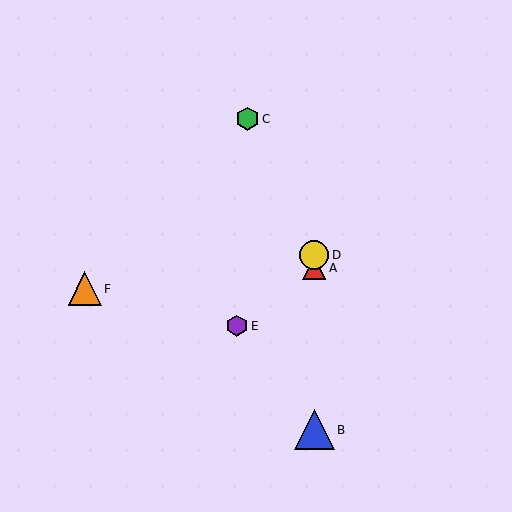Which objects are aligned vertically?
Objects A, B, D are aligned vertically.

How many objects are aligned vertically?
3 objects (A, B, D) are aligned vertically.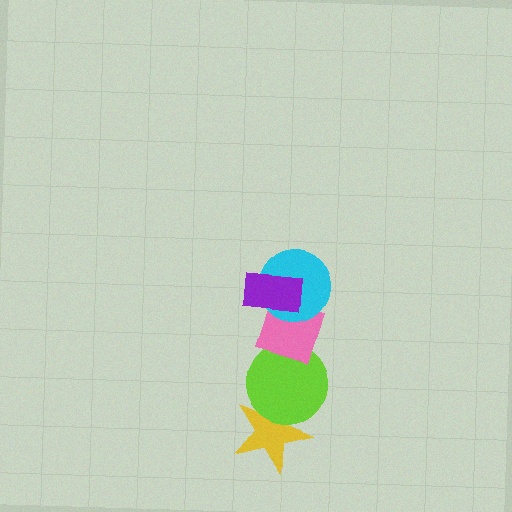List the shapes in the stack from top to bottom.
From top to bottom: the purple rectangle, the cyan circle, the pink diamond, the lime circle, the yellow star.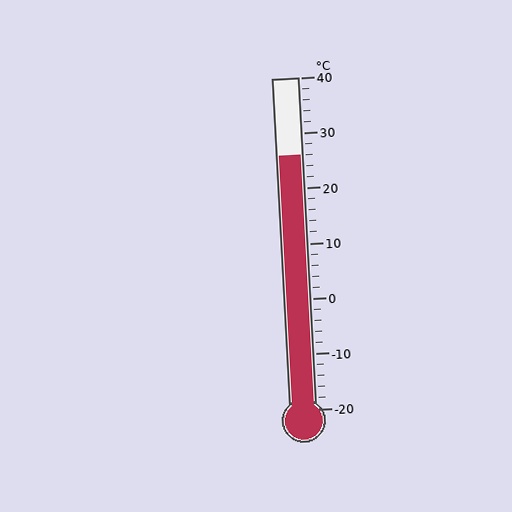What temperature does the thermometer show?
The thermometer shows approximately 26°C.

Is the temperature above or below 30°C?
The temperature is below 30°C.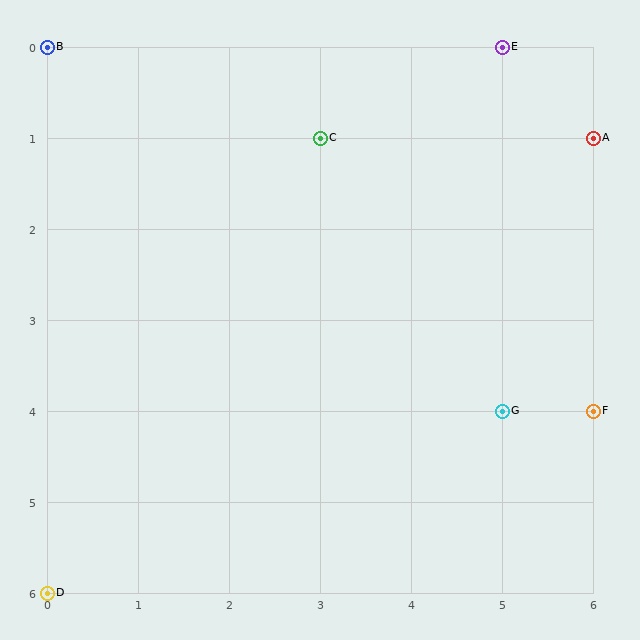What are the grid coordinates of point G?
Point G is at grid coordinates (5, 4).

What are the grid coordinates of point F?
Point F is at grid coordinates (6, 4).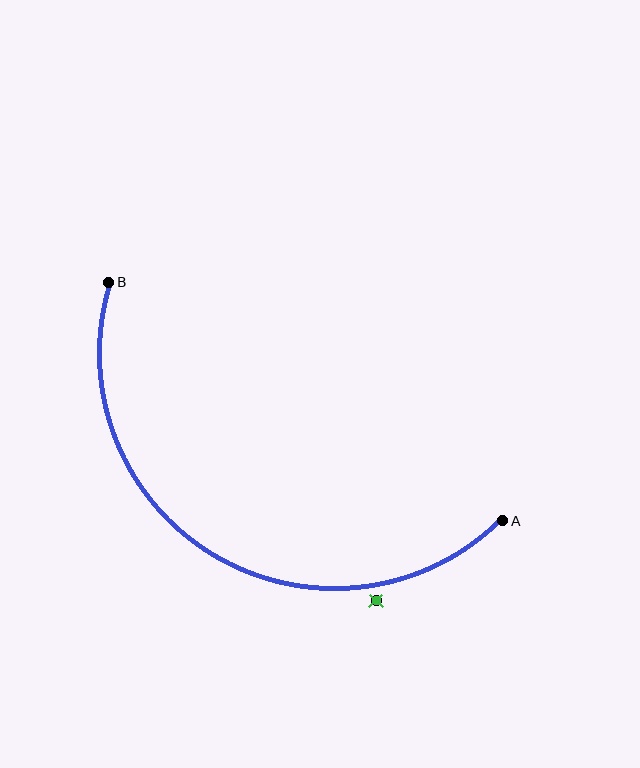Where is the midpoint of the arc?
The arc midpoint is the point on the curve farthest from the straight line joining A and B. It sits below that line.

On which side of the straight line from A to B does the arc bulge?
The arc bulges below the straight line connecting A and B.